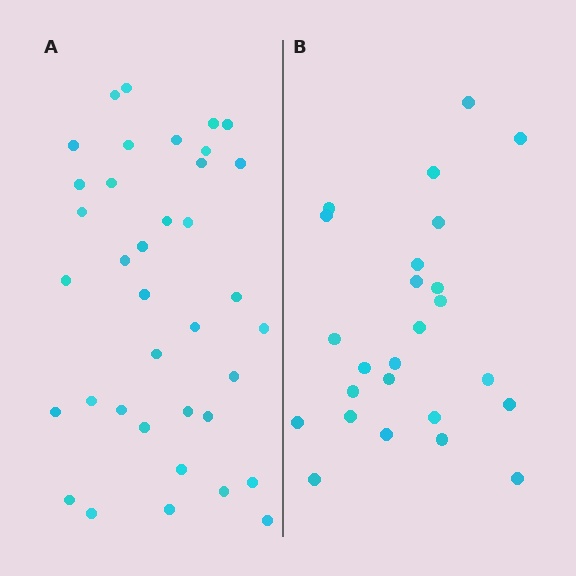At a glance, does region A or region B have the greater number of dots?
Region A (the left region) has more dots.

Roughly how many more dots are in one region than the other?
Region A has roughly 12 or so more dots than region B.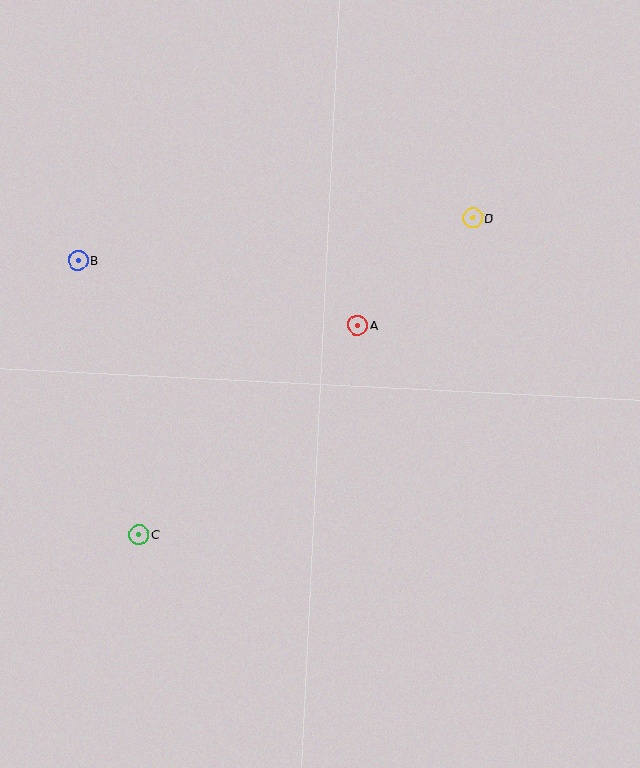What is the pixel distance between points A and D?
The distance between A and D is 157 pixels.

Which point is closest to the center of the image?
Point A at (358, 325) is closest to the center.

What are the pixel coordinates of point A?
Point A is at (358, 325).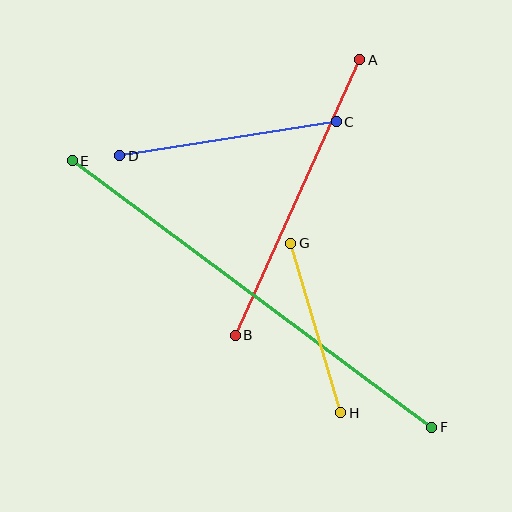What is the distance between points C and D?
The distance is approximately 219 pixels.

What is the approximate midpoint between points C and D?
The midpoint is at approximately (228, 139) pixels.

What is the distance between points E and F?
The distance is approximately 447 pixels.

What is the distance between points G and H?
The distance is approximately 177 pixels.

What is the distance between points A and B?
The distance is approximately 302 pixels.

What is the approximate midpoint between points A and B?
The midpoint is at approximately (297, 198) pixels.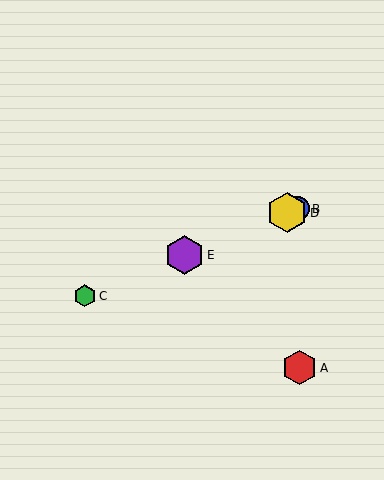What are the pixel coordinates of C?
Object C is at (85, 296).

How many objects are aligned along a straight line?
4 objects (B, C, D, E) are aligned along a straight line.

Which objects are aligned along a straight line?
Objects B, C, D, E are aligned along a straight line.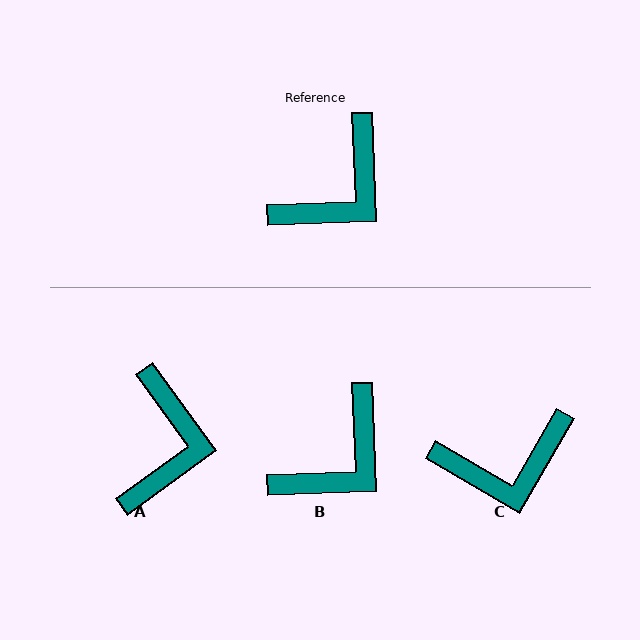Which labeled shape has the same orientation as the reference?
B.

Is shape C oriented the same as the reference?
No, it is off by about 32 degrees.